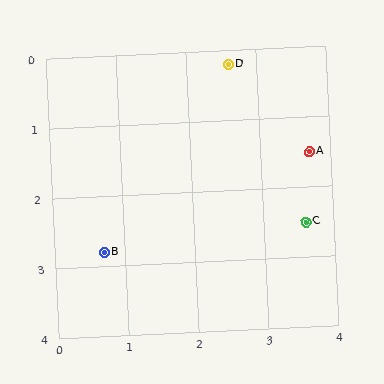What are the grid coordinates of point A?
Point A is at approximately (3.7, 1.5).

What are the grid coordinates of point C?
Point C is at approximately (3.6, 2.5).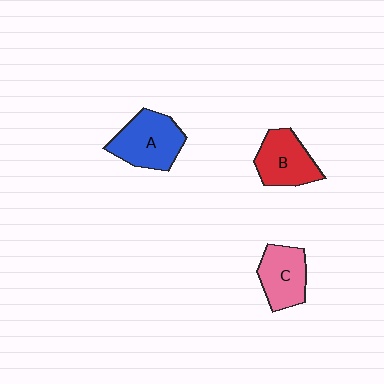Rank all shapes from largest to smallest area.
From largest to smallest: A (blue), B (red), C (pink).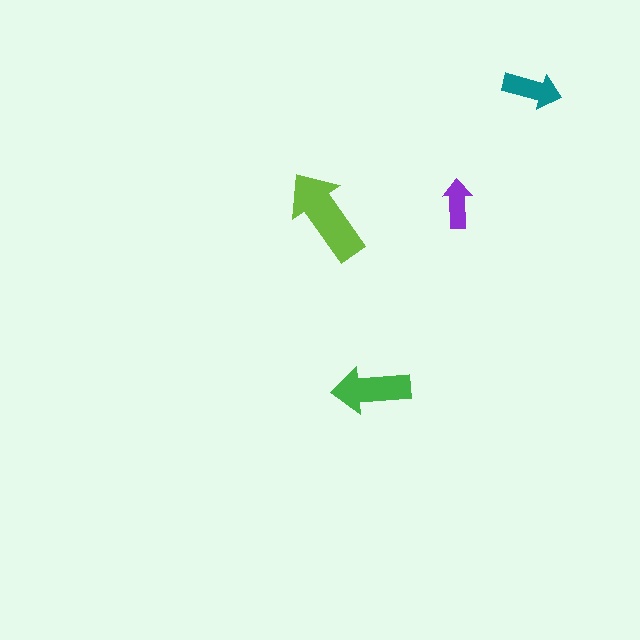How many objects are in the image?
There are 4 objects in the image.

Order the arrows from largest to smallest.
the lime one, the green one, the teal one, the purple one.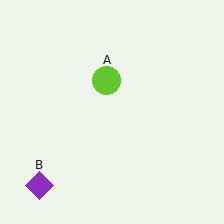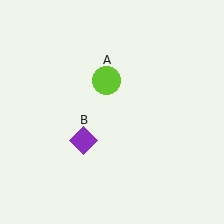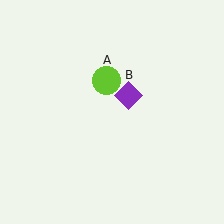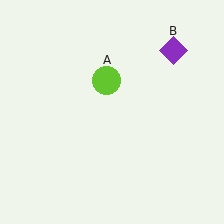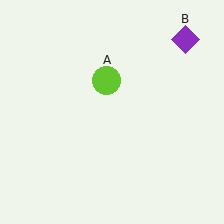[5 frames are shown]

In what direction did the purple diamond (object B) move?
The purple diamond (object B) moved up and to the right.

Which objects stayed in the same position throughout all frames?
Lime circle (object A) remained stationary.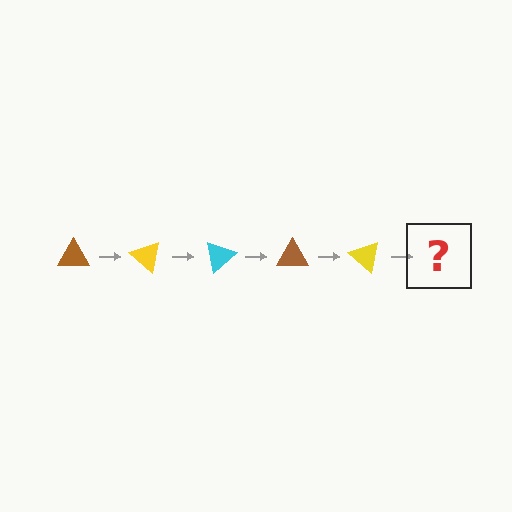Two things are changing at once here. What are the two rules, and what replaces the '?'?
The two rules are that it rotates 40 degrees each step and the color cycles through brown, yellow, and cyan. The '?' should be a cyan triangle, rotated 200 degrees from the start.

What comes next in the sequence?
The next element should be a cyan triangle, rotated 200 degrees from the start.